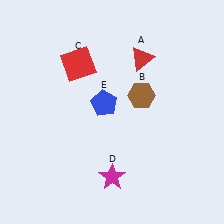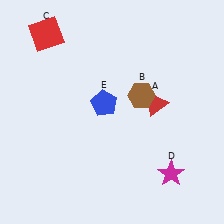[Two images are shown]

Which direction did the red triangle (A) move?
The red triangle (A) moved down.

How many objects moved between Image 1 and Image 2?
3 objects moved between the two images.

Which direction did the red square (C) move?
The red square (C) moved left.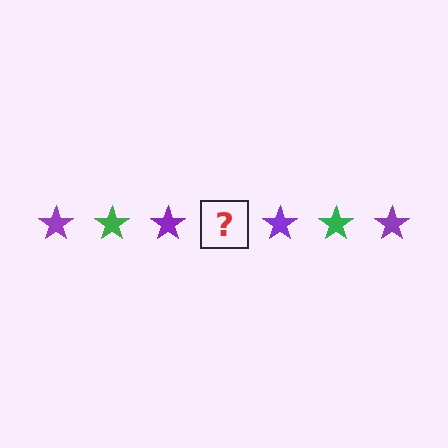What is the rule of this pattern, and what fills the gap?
The rule is that the pattern cycles through purple, green stars. The gap should be filled with a green star.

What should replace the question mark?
The question mark should be replaced with a green star.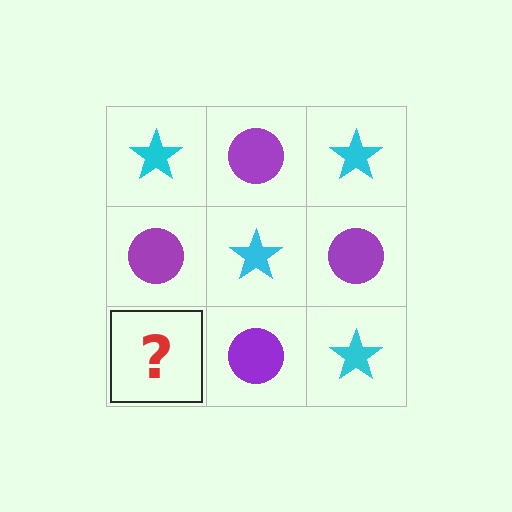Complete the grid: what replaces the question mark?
The question mark should be replaced with a cyan star.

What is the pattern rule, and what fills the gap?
The rule is that it alternates cyan star and purple circle in a checkerboard pattern. The gap should be filled with a cyan star.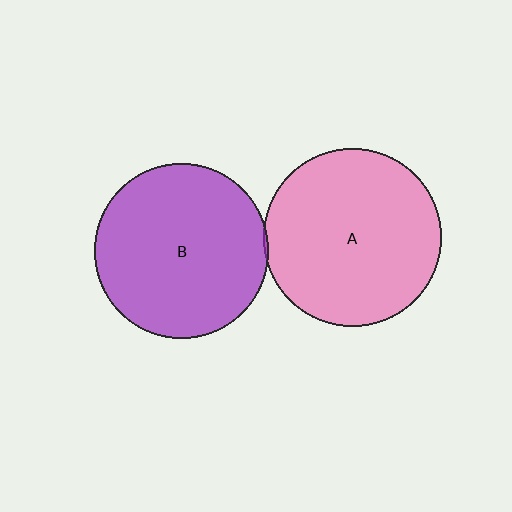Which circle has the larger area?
Circle A (pink).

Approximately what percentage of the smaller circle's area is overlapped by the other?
Approximately 5%.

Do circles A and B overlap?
Yes.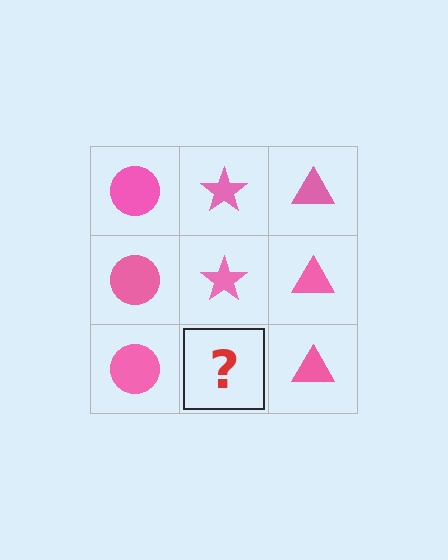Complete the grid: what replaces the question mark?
The question mark should be replaced with a pink star.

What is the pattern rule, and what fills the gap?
The rule is that each column has a consistent shape. The gap should be filled with a pink star.